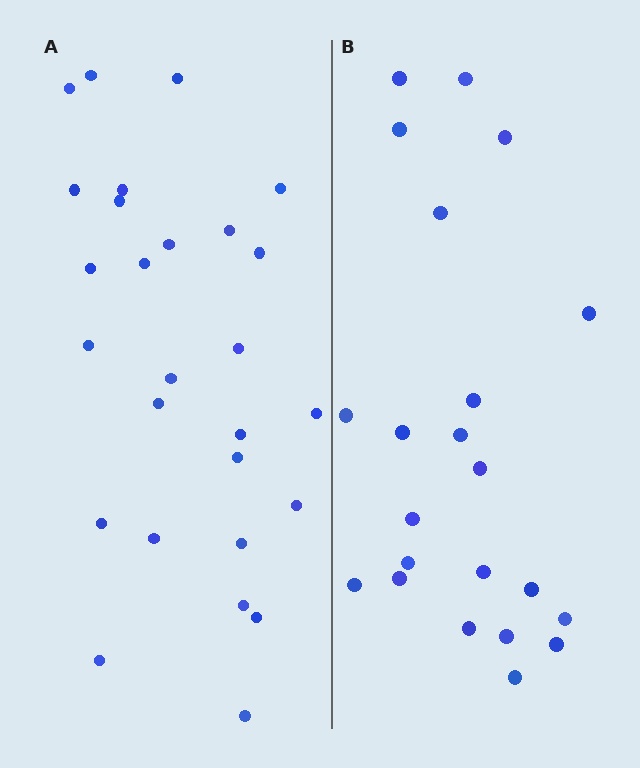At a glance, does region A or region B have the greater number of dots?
Region A (the left region) has more dots.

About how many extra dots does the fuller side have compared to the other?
Region A has about 5 more dots than region B.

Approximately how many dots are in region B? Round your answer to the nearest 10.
About 20 dots. (The exact count is 22, which rounds to 20.)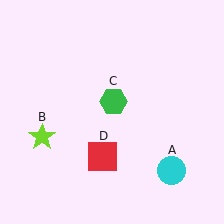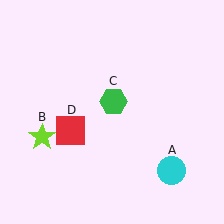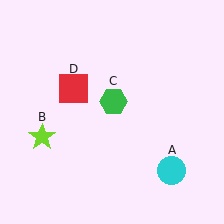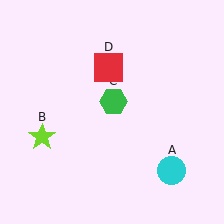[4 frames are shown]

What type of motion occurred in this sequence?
The red square (object D) rotated clockwise around the center of the scene.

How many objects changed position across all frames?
1 object changed position: red square (object D).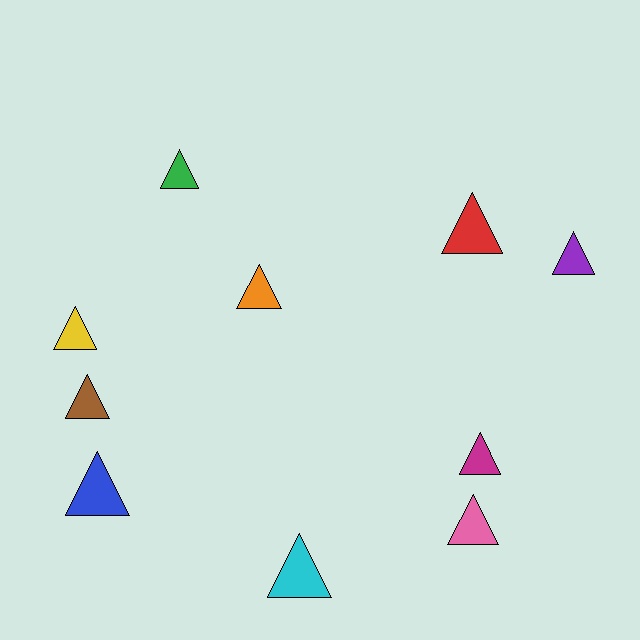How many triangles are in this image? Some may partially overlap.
There are 10 triangles.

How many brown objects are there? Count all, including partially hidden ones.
There is 1 brown object.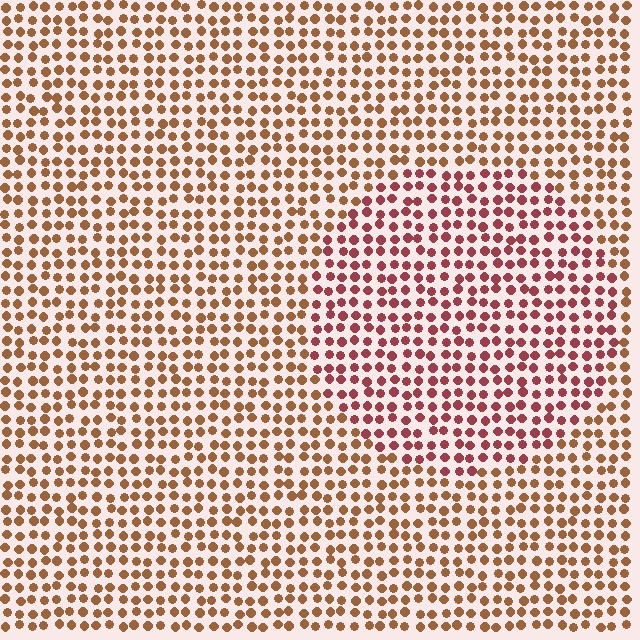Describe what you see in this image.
The image is filled with small brown elements in a uniform arrangement. A circle-shaped region is visible where the elements are tinted to a slightly different hue, forming a subtle color boundary.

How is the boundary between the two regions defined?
The boundary is defined purely by a slight shift in hue (about 34 degrees). Spacing, size, and orientation are identical on both sides.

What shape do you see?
I see a circle.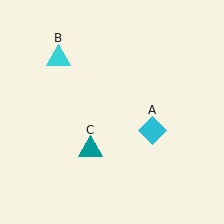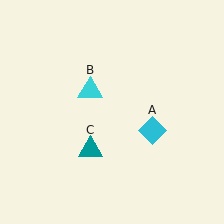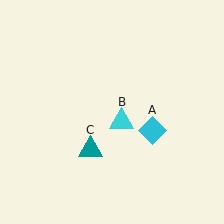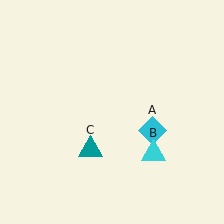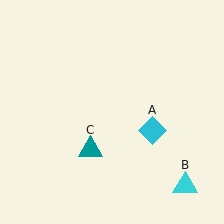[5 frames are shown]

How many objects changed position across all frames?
1 object changed position: cyan triangle (object B).